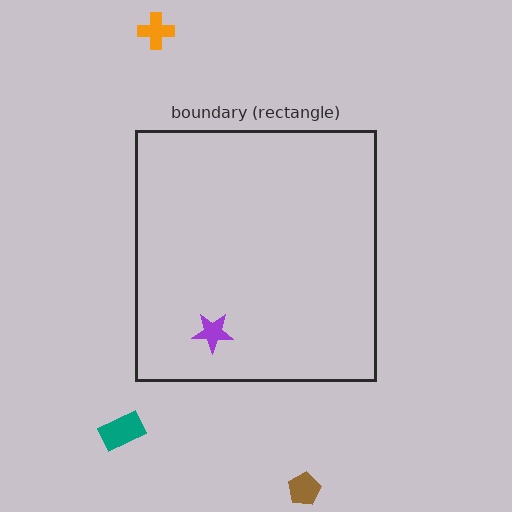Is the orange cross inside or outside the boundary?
Outside.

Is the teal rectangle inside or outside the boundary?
Outside.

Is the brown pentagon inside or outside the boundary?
Outside.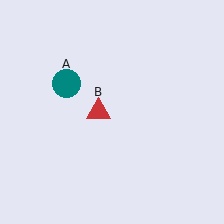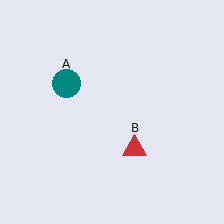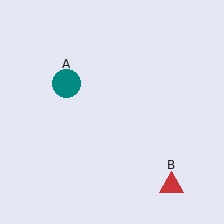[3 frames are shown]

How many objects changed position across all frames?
1 object changed position: red triangle (object B).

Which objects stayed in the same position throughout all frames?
Teal circle (object A) remained stationary.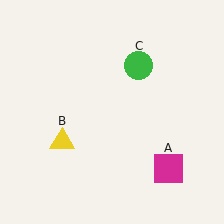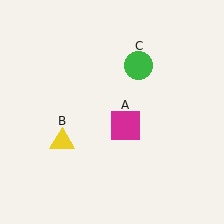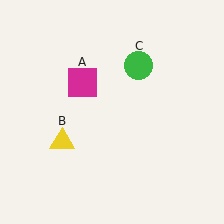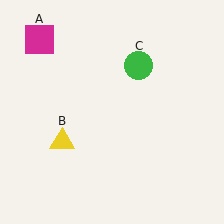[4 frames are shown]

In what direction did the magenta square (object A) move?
The magenta square (object A) moved up and to the left.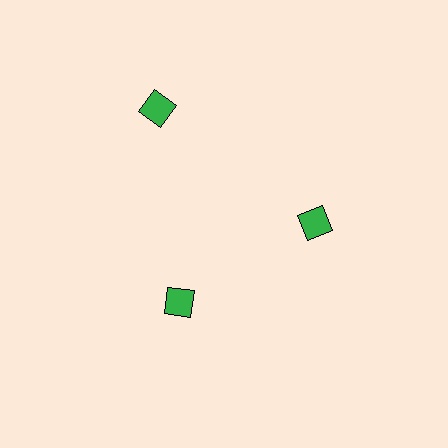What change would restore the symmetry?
The symmetry would be restored by moving it inward, back onto the ring so that all 3 diamonds sit at equal angles and equal distance from the center.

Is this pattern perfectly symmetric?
No. The 3 green diamonds are arranged in a ring, but one element near the 11 o'clock position is pushed outward from the center, breaking the 3-fold rotational symmetry.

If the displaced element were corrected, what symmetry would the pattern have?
It would have 3-fold rotational symmetry — the pattern would map onto itself every 120 degrees.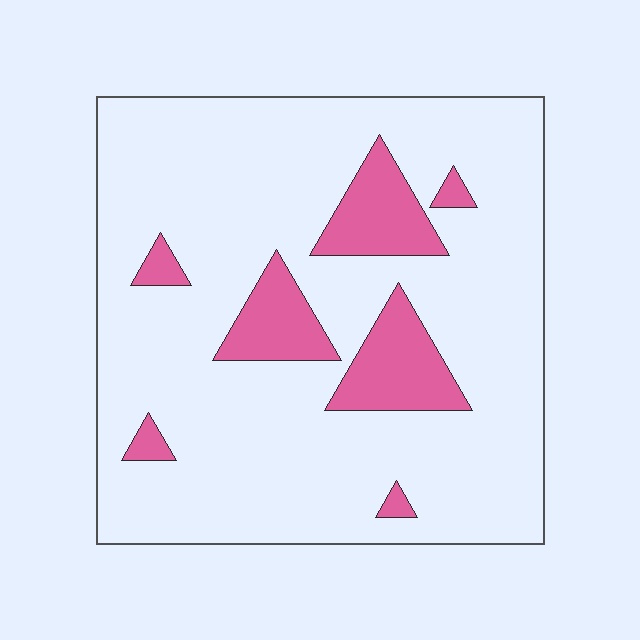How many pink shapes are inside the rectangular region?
7.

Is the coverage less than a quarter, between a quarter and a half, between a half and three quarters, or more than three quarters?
Less than a quarter.